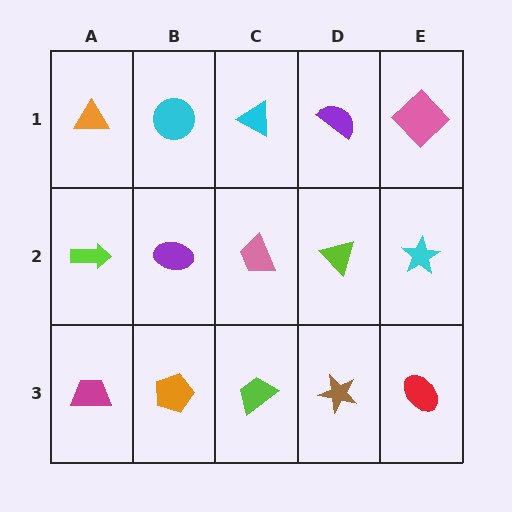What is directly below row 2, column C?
A lime trapezoid.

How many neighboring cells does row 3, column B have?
3.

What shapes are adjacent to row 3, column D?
A lime triangle (row 2, column D), a lime trapezoid (row 3, column C), a red ellipse (row 3, column E).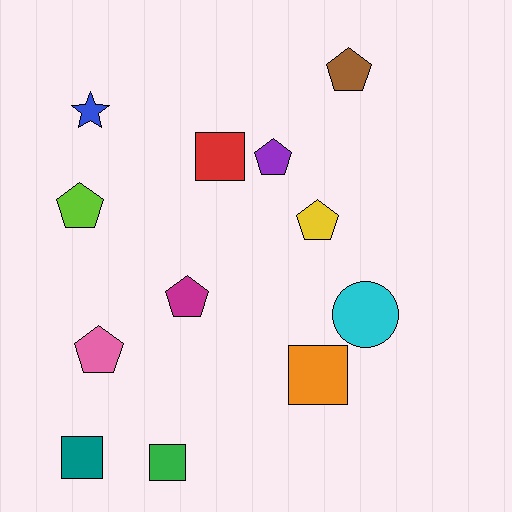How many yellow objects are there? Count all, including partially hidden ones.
There is 1 yellow object.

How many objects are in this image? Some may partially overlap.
There are 12 objects.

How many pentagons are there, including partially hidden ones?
There are 6 pentagons.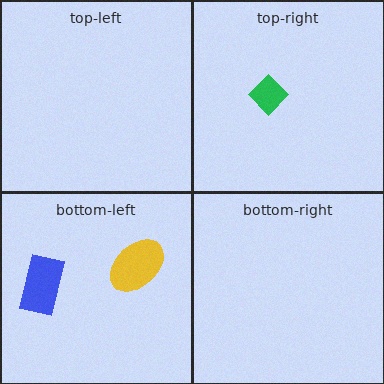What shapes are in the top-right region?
The green diamond.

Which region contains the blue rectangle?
The bottom-left region.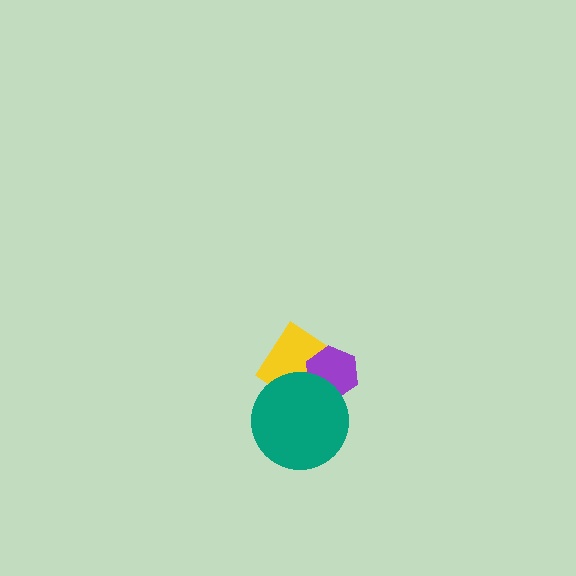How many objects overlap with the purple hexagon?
2 objects overlap with the purple hexagon.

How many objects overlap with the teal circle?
2 objects overlap with the teal circle.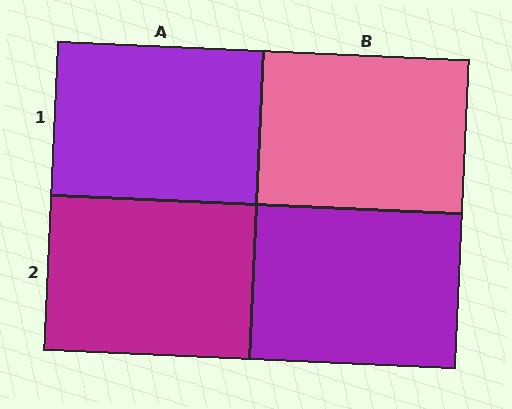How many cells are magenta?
1 cell is magenta.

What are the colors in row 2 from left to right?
Magenta, purple.